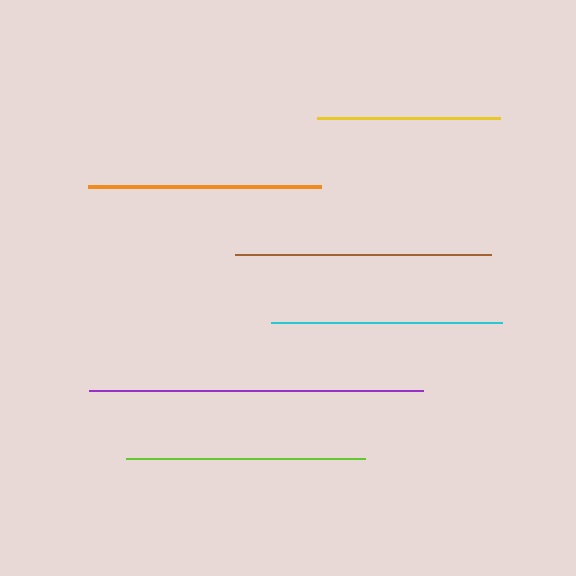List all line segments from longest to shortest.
From longest to shortest: purple, brown, lime, orange, cyan, yellow.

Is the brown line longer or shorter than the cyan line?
The brown line is longer than the cyan line.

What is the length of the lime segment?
The lime segment is approximately 239 pixels long.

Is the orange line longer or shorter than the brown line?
The brown line is longer than the orange line.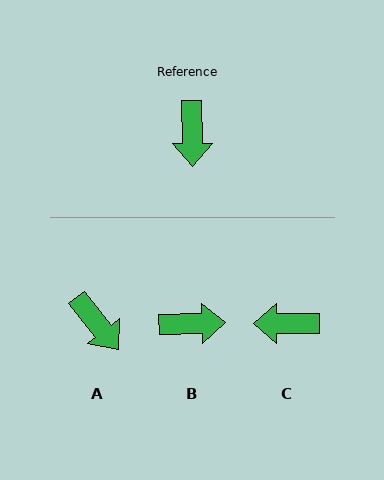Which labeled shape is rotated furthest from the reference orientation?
C, about 91 degrees away.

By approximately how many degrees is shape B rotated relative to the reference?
Approximately 91 degrees counter-clockwise.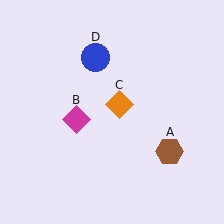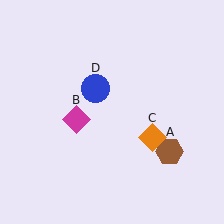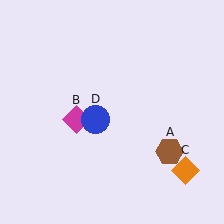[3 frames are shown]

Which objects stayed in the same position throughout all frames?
Brown hexagon (object A) and magenta diamond (object B) remained stationary.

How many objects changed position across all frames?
2 objects changed position: orange diamond (object C), blue circle (object D).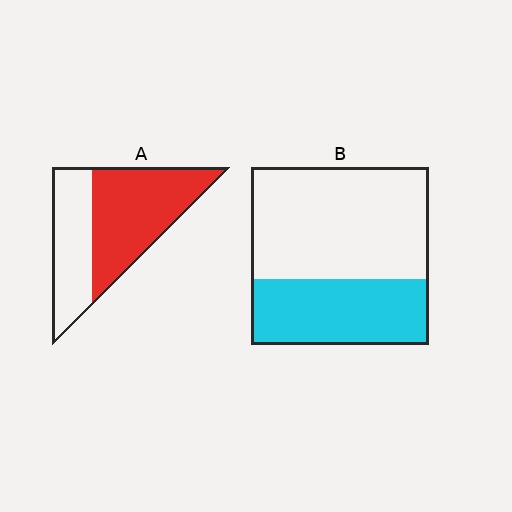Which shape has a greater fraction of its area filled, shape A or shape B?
Shape A.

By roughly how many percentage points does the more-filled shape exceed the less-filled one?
By roughly 25 percentage points (A over B).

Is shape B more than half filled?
No.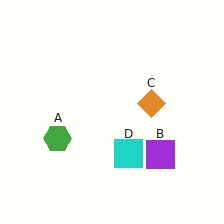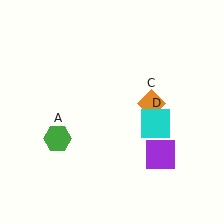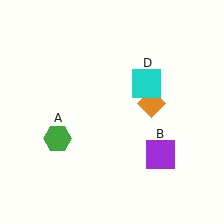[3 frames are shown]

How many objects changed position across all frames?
1 object changed position: cyan square (object D).